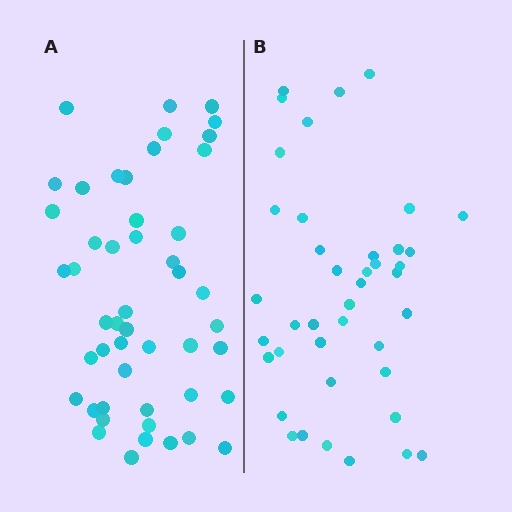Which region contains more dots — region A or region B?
Region A (the left region) has more dots.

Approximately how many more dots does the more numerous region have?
Region A has roughly 8 or so more dots than region B.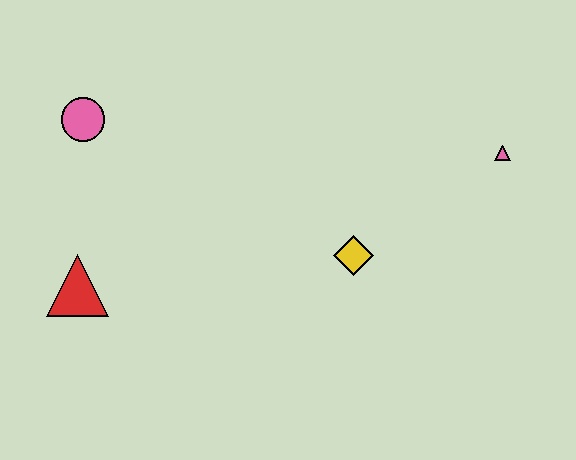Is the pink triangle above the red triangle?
Yes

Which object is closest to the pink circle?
The red triangle is closest to the pink circle.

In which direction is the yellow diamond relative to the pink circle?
The yellow diamond is to the right of the pink circle.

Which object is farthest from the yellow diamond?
The pink circle is farthest from the yellow diamond.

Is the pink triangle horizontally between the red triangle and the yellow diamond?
No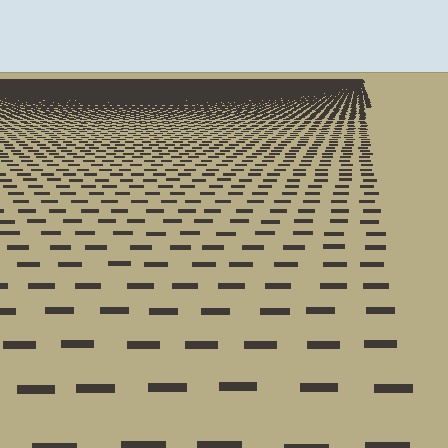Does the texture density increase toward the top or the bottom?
Density increases toward the top.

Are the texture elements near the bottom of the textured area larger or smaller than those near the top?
Larger. Near the bottom, elements are closer to the viewer and appear at a bigger on-screen size.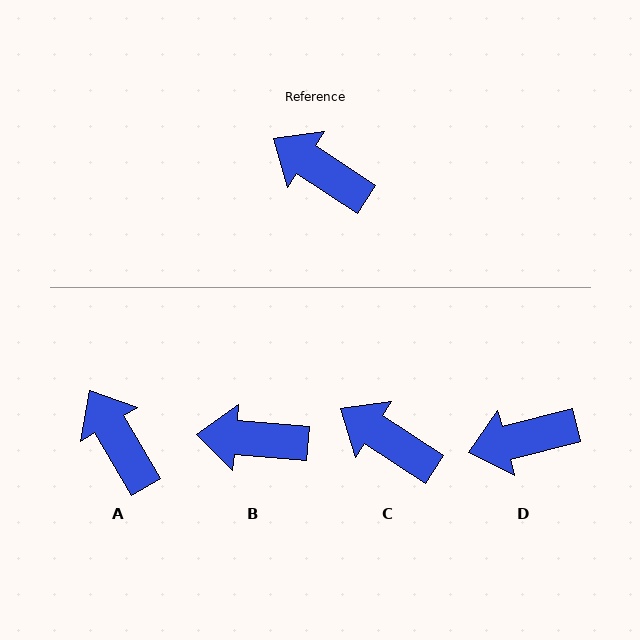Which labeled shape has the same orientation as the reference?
C.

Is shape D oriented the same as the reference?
No, it is off by about 48 degrees.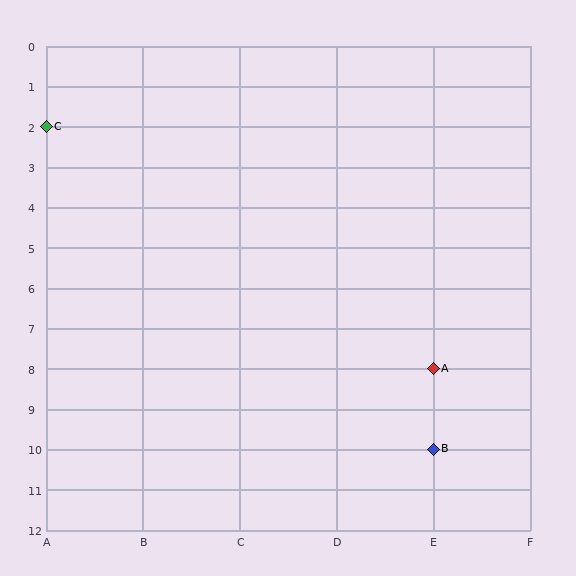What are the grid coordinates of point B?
Point B is at grid coordinates (E, 10).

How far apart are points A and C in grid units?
Points A and C are 4 columns and 6 rows apart (about 7.2 grid units diagonally).